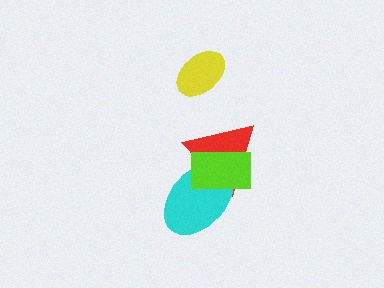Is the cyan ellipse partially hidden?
Yes, it is partially covered by another shape.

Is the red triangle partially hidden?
Yes, it is partially covered by another shape.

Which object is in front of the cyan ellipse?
The lime rectangle is in front of the cyan ellipse.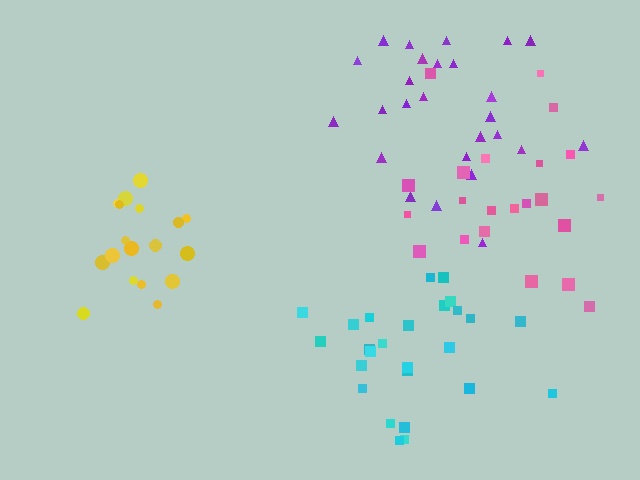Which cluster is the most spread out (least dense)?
Purple.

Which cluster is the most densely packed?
Yellow.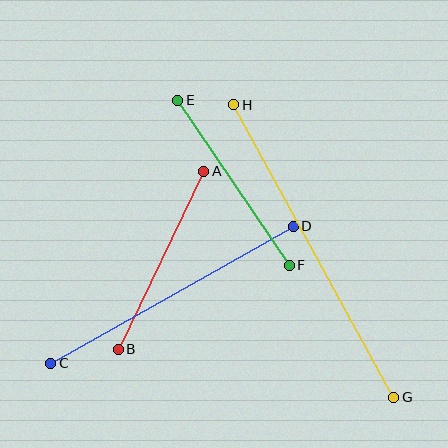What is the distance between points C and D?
The distance is approximately 278 pixels.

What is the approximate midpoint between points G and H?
The midpoint is at approximately (314, 251) pixels.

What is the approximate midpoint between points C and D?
The midpoint is at approximately (172, 295) pixels.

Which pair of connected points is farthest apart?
Points G and H are farthest apart.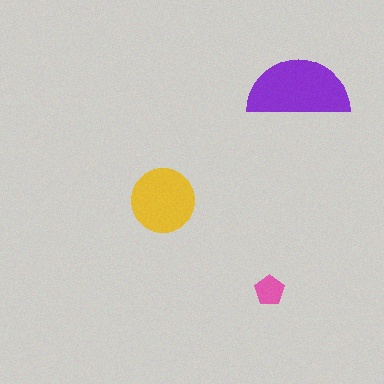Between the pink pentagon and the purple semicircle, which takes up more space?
The purple semicircle.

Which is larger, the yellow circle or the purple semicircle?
The purple semicircle.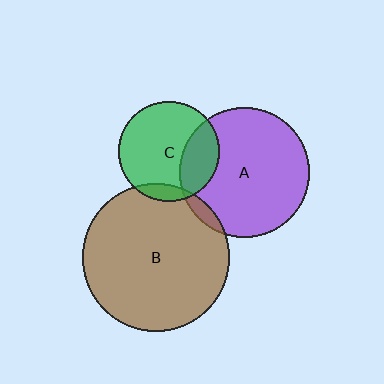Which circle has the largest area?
Circle B (brown).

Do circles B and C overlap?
Yes.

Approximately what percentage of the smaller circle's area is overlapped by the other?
Approximately 10%.